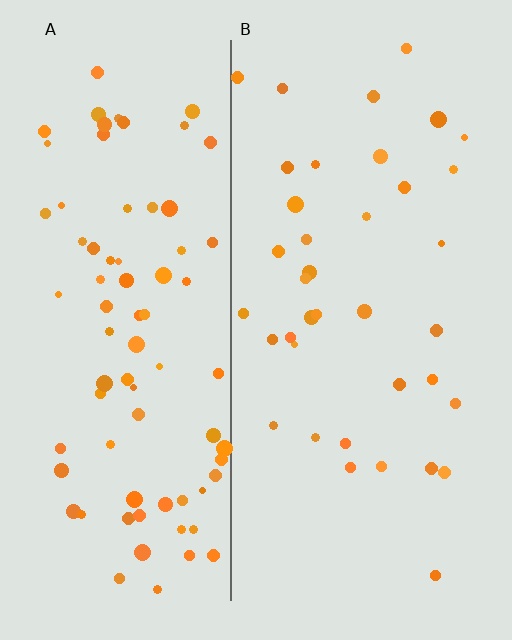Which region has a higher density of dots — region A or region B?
A (the left).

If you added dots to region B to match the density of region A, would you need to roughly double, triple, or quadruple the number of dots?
Approximately double.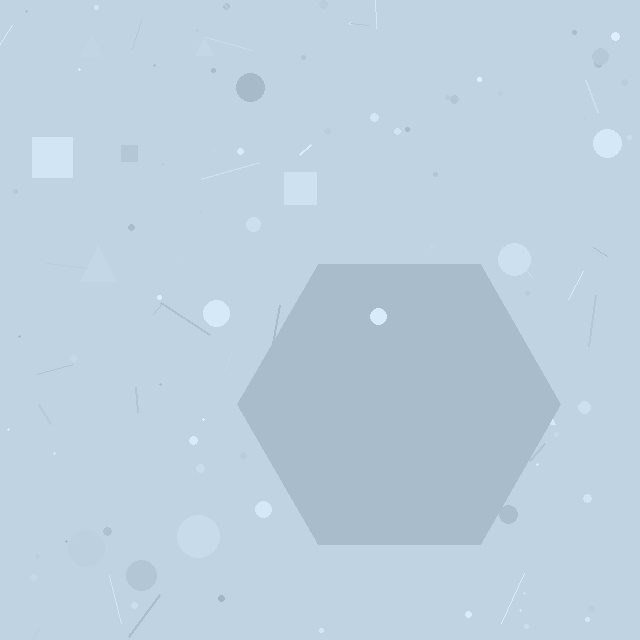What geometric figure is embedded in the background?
A hexagon is embedded in the background.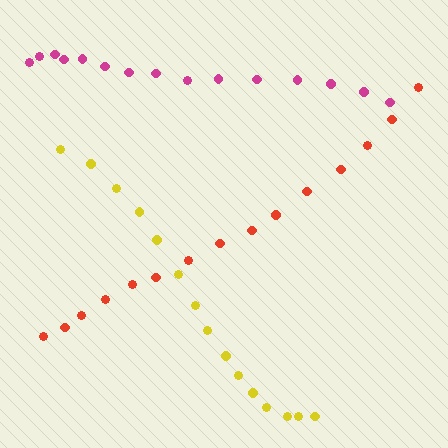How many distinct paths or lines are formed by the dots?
There are 3 distinct paths.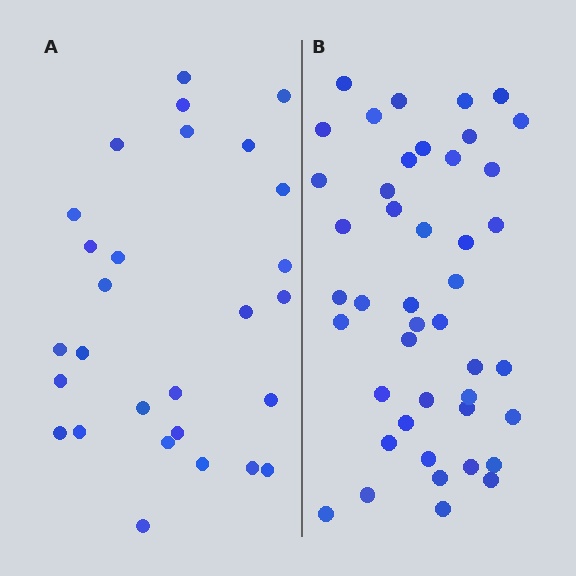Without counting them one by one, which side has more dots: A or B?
Region B (the right region) has more dots.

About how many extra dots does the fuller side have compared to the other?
Region B has approximately 15 more dots than region A.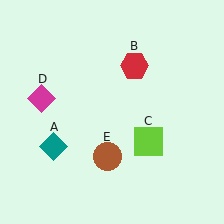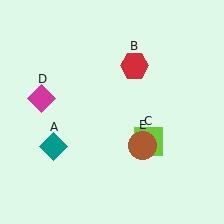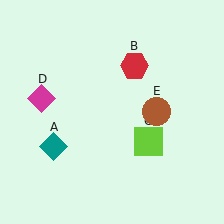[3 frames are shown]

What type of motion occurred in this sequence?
The brown circle (object E) rotated counterclockwise around the center of the scene.